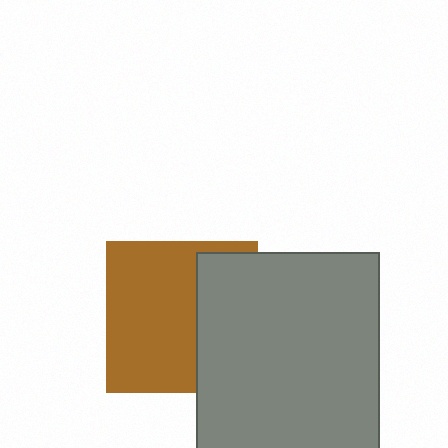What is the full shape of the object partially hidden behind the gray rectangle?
The partially hidden object is a brown square.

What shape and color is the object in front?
The object in front is a gray rectangle.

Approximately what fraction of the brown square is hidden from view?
Roughly 38% of the brown square is hidden behind the gray rectangle.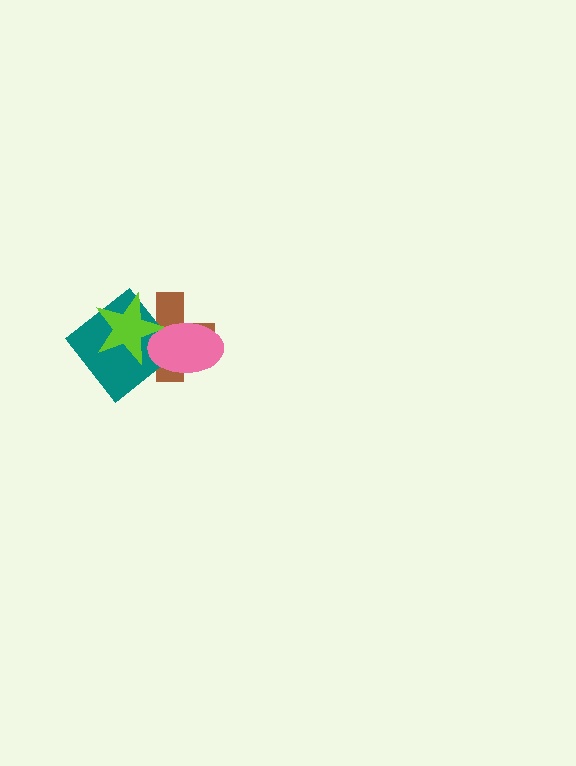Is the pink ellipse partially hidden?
No, no other shape covers it.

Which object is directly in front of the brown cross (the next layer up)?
The teal diamond is directly in front of the brown cross.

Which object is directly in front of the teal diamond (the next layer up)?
The lime star is directly in front of the teal diamond.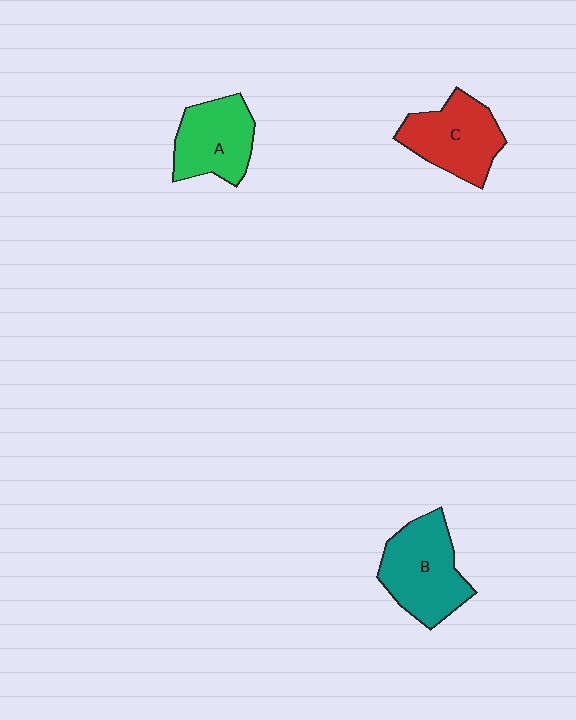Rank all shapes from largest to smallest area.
From largest to smallest: B (teal), C (red), A (green).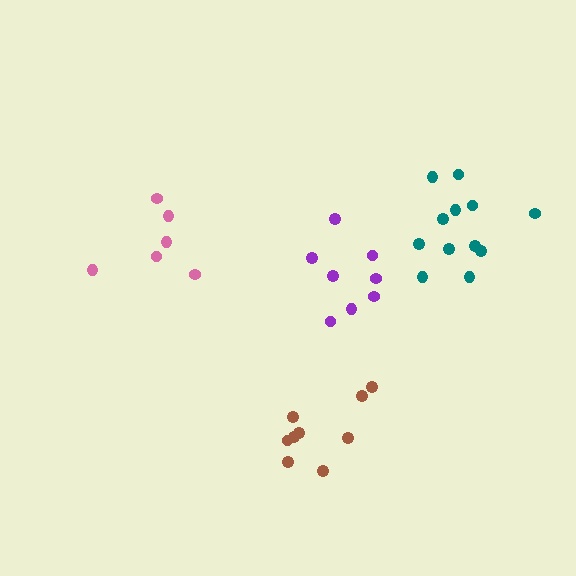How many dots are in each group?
Group 1: 9 dots, Group 2: 8 dots, Group 3: 6 dots, Group 4: 12 dots (35 total).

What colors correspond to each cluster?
The clusters are colored: brown, purple, pink, teal.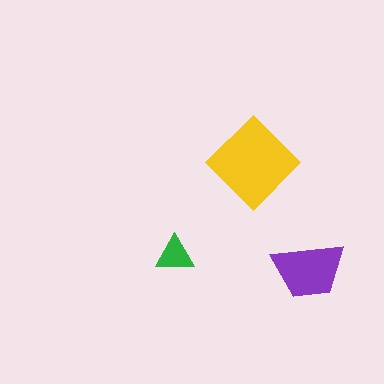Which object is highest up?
The yellow diamond is topmost.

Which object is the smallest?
The green triangle.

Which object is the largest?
The yellow diamond.